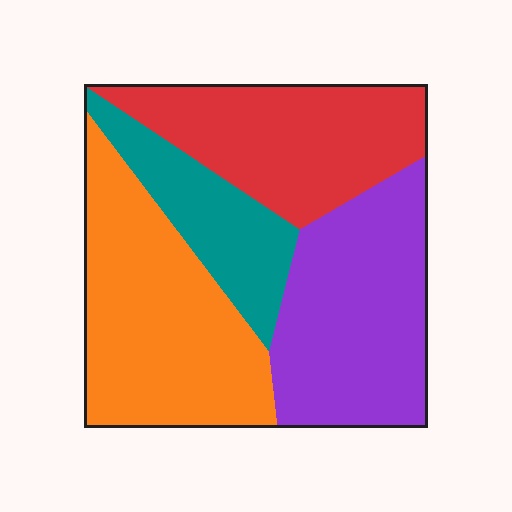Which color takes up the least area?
Teal, at roughly 15%.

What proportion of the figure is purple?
Purple takes up about one quarter (1/4) of the figure.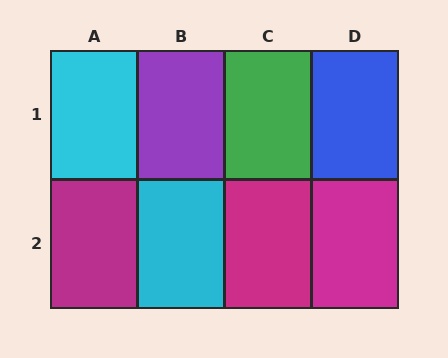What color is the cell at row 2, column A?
Magenta.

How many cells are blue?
1 cell is blue.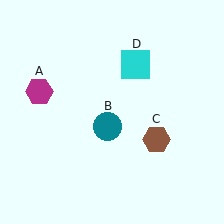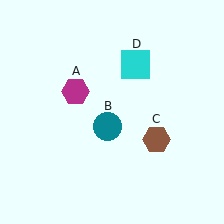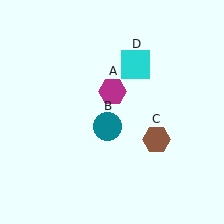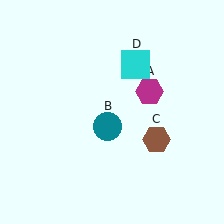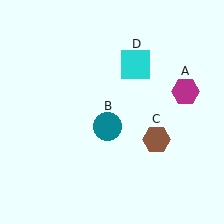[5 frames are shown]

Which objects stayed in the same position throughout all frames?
Teal circle (object B) and brown hexagon (object C) and cyan square (object D) remained stationary.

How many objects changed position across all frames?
1 object changed position: magenta hexagon (object A).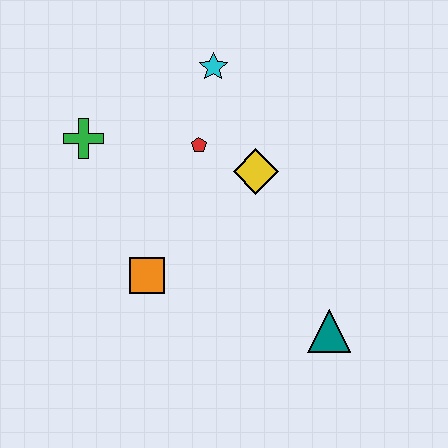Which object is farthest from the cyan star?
The teal triangle is farthest from the cyan star.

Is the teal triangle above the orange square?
No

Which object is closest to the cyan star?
The red pentagon is closest to the cyan star.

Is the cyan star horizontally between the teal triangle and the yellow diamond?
No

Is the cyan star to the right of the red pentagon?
Yes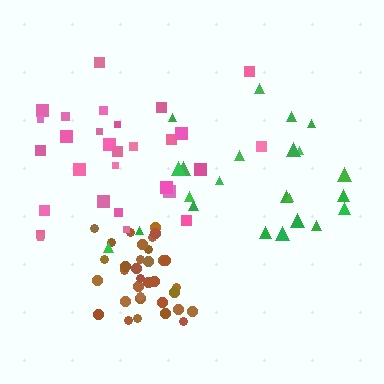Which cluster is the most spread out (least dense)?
Pink.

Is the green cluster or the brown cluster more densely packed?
Brown.